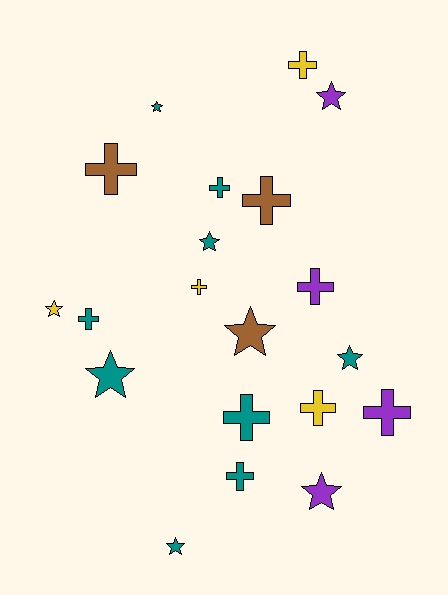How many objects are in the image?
There are 20 objects.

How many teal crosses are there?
There are 4 teal crosses.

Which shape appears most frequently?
Cross, with 11 objects.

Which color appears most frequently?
Teal, with 9 objects.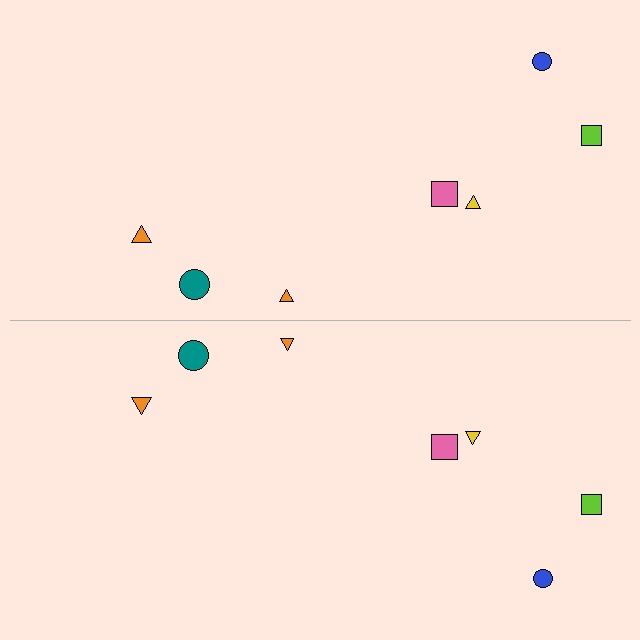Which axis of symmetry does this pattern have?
The pattern has a horizontal axis of symmetry running through the center of the image.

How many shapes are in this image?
There are 14 shapes in this image.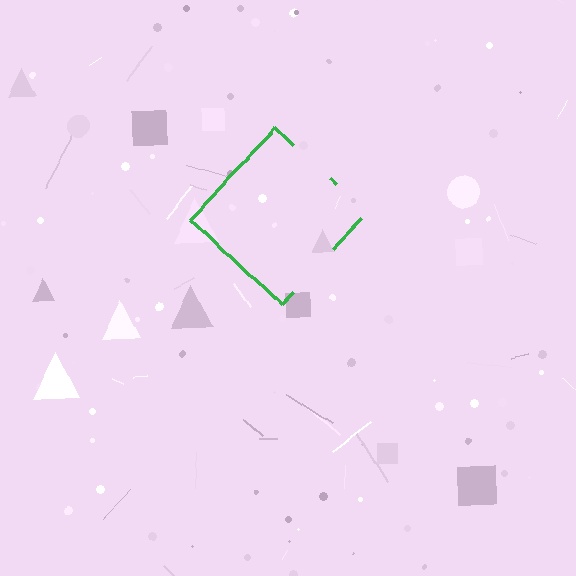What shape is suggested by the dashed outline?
The dashed outline suggests a diamond.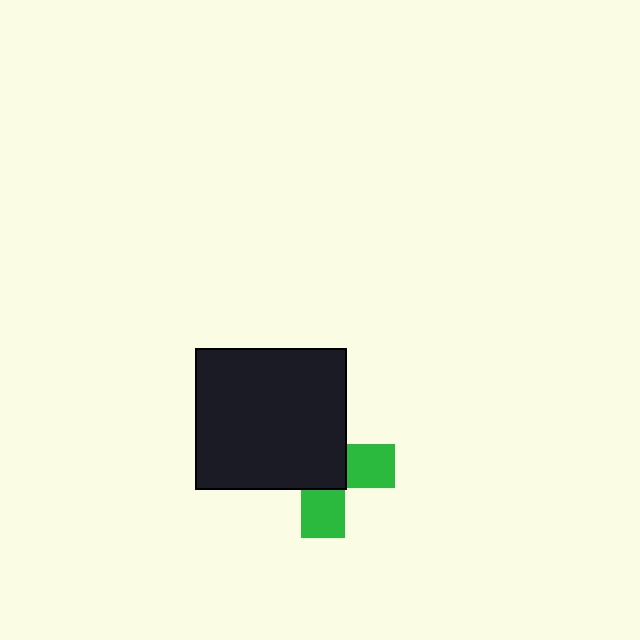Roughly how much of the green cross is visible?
A small part of it is visible (roughly 39%).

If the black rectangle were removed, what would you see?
You would see the complete green cross.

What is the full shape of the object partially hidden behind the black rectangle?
The partially hidden object is a green cross.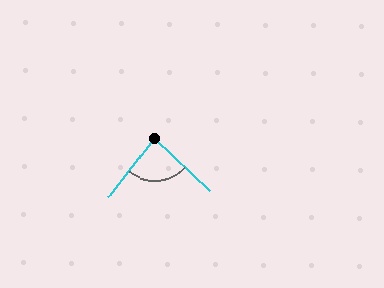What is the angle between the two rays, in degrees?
Approximately 84 degrees.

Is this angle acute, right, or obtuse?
It is acute.